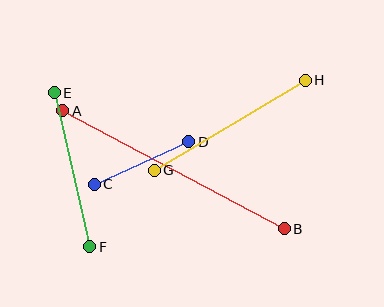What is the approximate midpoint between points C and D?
The midpoint is at approximately (142, 163) pixels.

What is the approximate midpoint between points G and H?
The midpoint is at approximately (230, 125) pixels.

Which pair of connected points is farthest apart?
Points A and B are farthest apart.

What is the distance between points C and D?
The distance is approximately 104 pixels.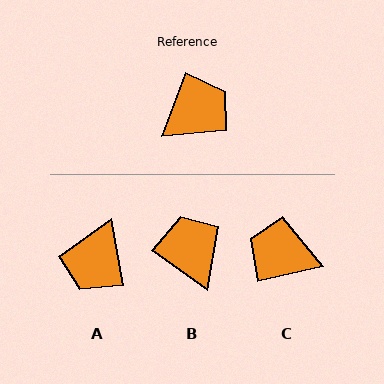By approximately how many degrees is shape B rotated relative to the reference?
Approximately 75 degrees counter-clockwise.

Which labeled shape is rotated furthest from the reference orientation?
A, about 150 degrees away.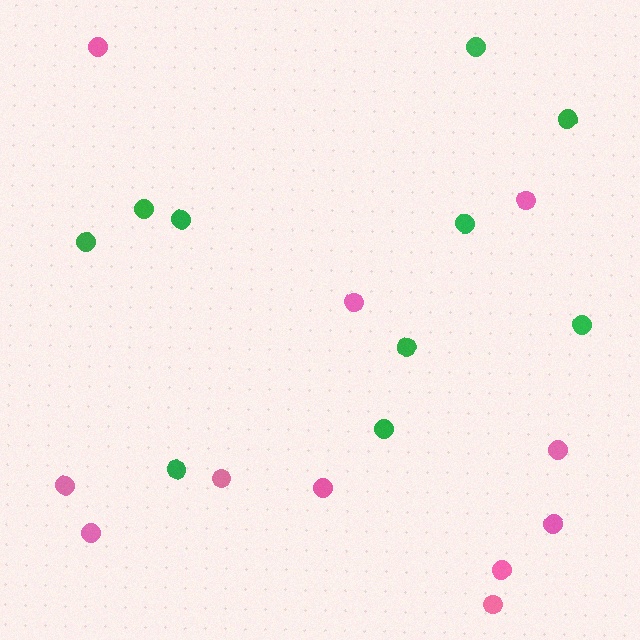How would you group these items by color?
There are 2 groups: one group of pink circles (11) and one group of green circles (10).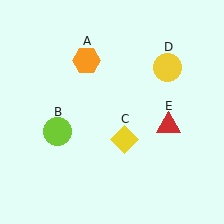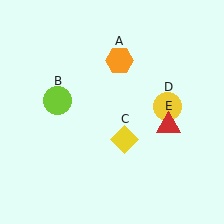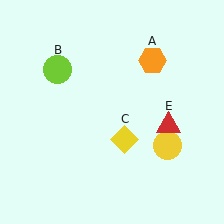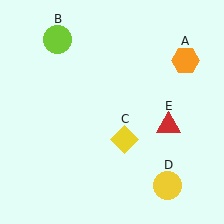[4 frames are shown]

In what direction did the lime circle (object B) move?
The lime circle (object B) moved up.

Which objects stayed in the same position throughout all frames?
Yellow diamond (object C) and red triangle (object E) remained stationary.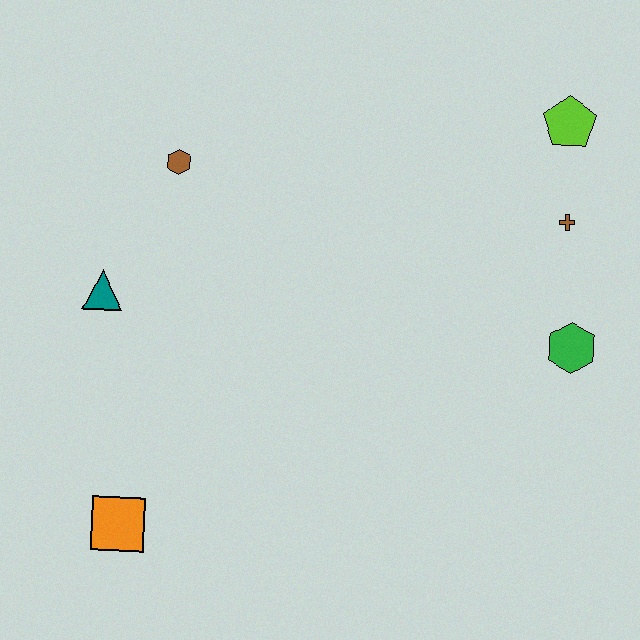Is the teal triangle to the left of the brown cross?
Yes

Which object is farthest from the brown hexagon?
The green hexagon is farthest from the brown hexagon.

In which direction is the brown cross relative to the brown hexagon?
The brown cross is to the right of the brown hexagon.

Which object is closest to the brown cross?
The lime pentagon is closest to the brown cross.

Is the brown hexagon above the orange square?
Yes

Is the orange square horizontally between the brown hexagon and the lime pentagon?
No